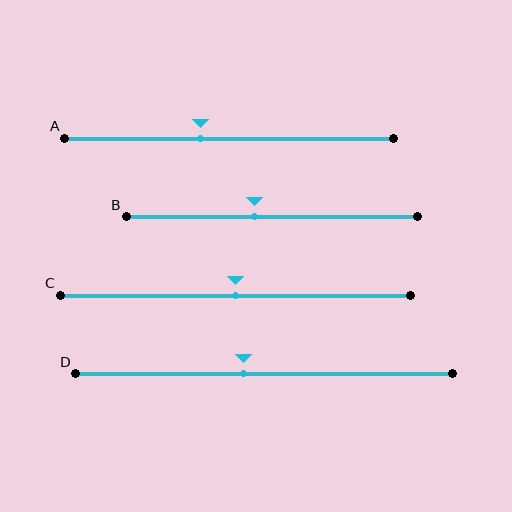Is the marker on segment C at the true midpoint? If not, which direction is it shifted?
Yes, the marker on segment C is at the true midpoint.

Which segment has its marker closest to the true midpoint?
Segment C has its marker closest to the true midpoint.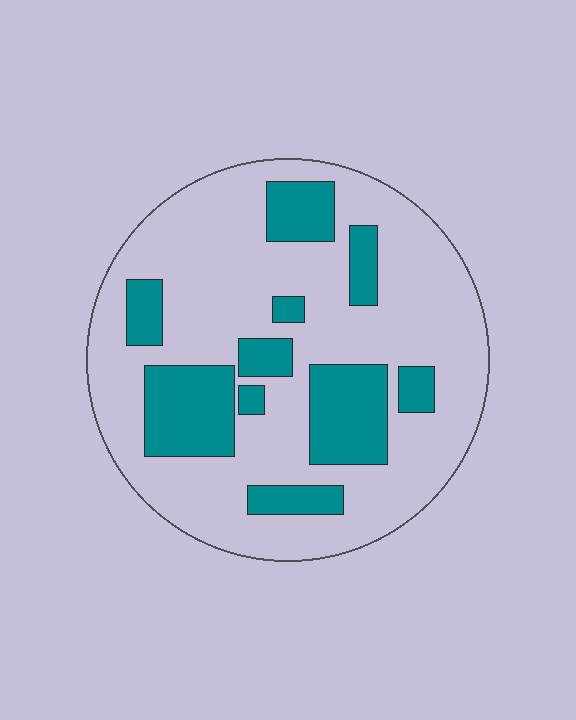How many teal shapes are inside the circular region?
10.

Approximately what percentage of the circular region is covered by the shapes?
Approximately 25%.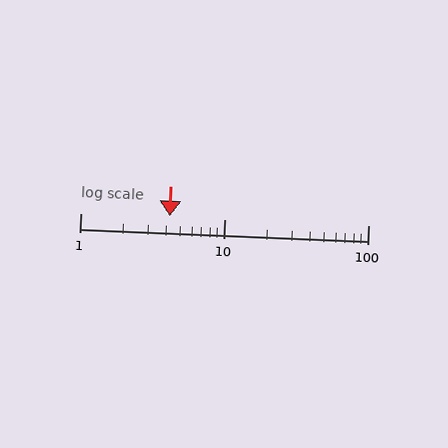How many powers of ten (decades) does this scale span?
The scale spans 2 decades, from 1 to 100.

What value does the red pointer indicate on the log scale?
The pointer indicates approximately 4.2.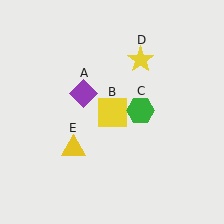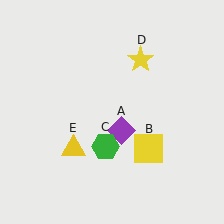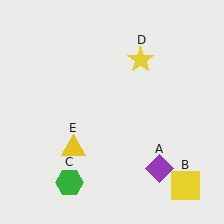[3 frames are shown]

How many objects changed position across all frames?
3 objects changed position: purple diamond (object A), yellow square (object B), green hexagon (object C).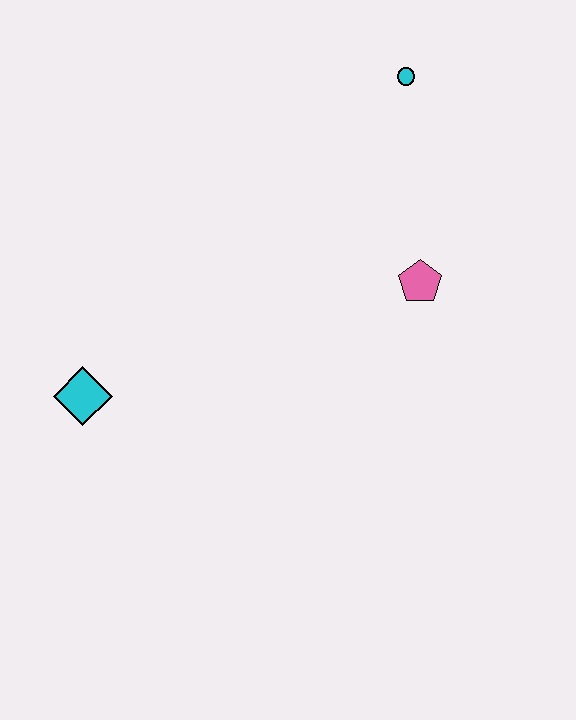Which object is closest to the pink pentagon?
The cyan circle is closest to the pink pentagon.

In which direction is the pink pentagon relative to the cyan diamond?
The pink pentagon is to the right of the cyan diamond.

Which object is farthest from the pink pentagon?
The cyan diamond is farthest from the pink pentagon.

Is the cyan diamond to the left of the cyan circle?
Yes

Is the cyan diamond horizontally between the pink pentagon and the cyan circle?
No